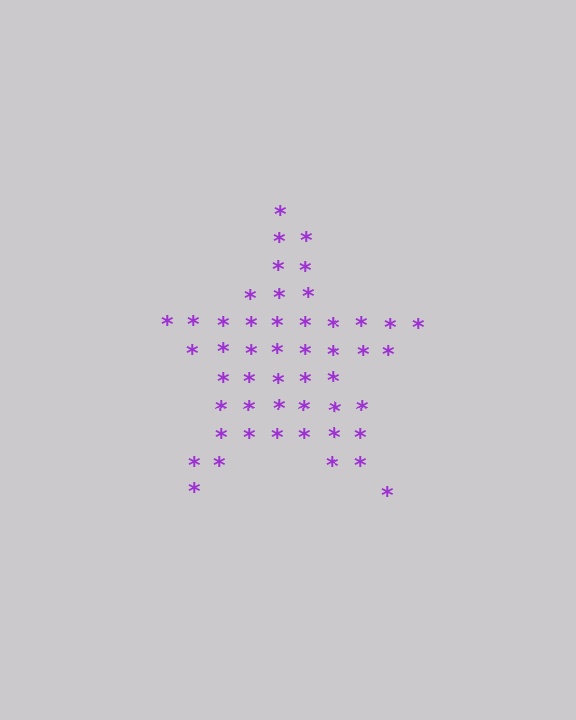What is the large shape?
The large shape is a star.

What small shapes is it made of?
It is made of small asterisks.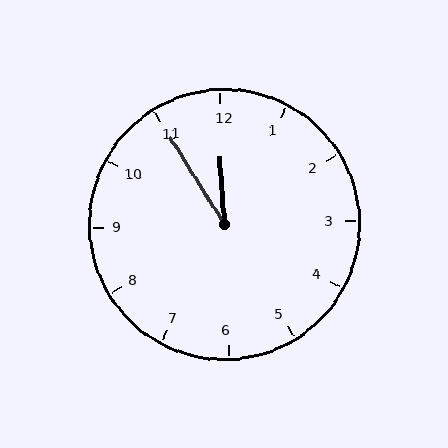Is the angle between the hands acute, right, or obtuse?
It is acute.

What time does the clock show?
11:55.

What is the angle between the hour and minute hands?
Approximately 28 degrees.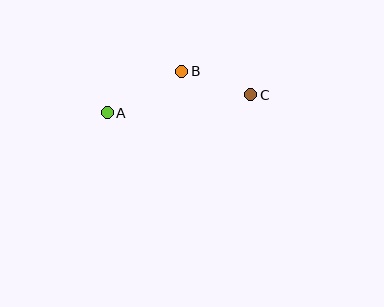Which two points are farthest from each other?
Points A and C are farthest from each other.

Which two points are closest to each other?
Points B and C are closest to each other.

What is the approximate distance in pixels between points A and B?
The distance between A and B is approximately 85 pixels.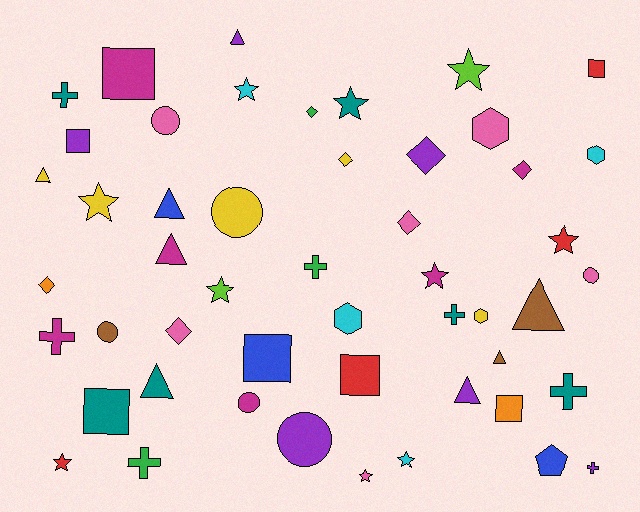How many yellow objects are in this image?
There are 5 yellow objects.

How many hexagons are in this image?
There are 4 hexagons.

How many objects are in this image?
There are 50 objects.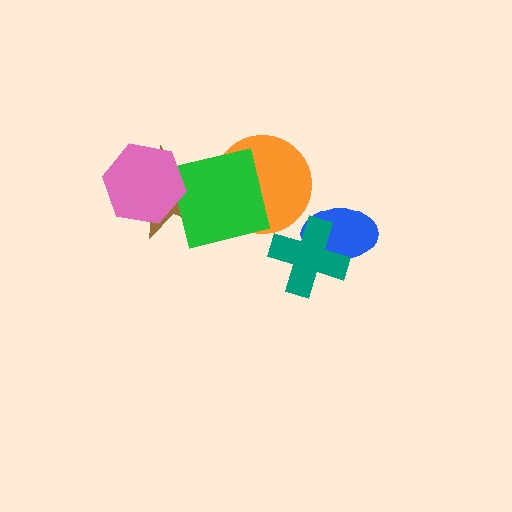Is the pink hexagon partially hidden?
No, no other shape covers it.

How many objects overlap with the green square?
2 objects overlap with the green square.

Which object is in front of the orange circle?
The green square is in front of the orange circle.